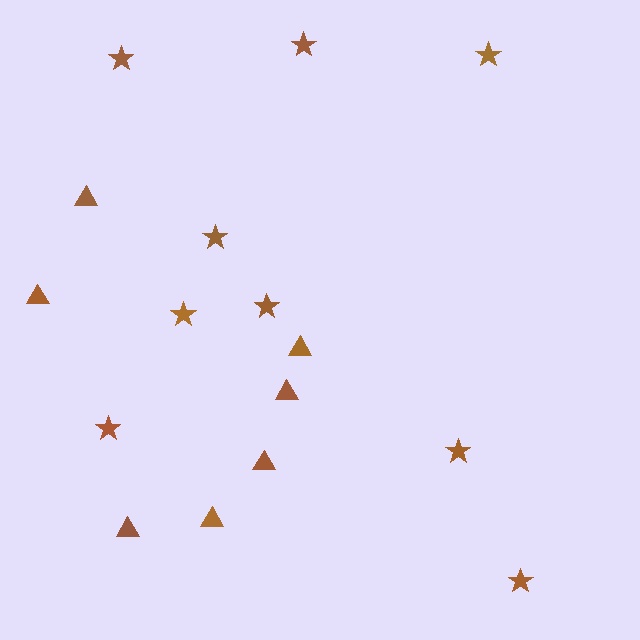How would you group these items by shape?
There are 2 groups: one group of triangles (7) and one group of stars (9).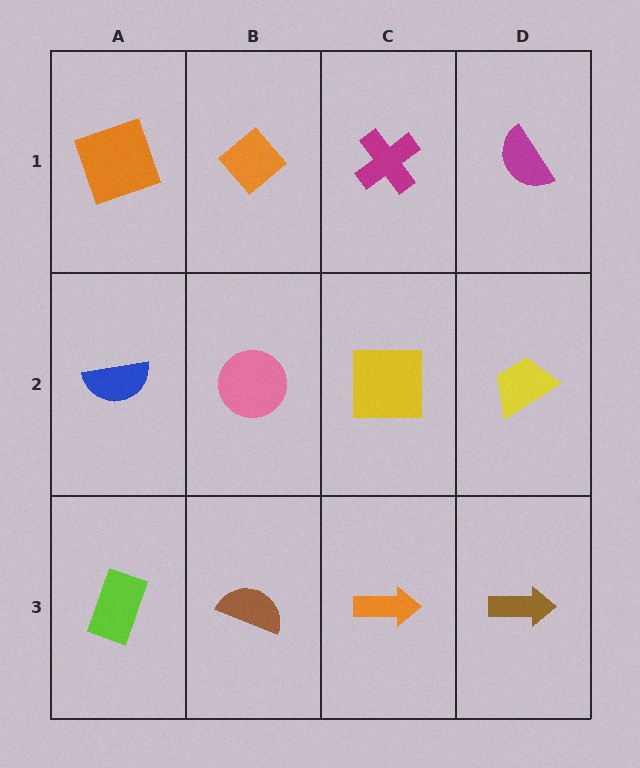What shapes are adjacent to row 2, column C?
A magenta cross (row 1, column C), an orange arrow (row 3, column C), a pink circle (row 2, column B), a yellow trapezoid (row 2, column D).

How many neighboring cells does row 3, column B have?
3.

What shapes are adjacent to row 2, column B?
An orange diamond (row 1, column B), a brown semicircle (row 3, column B), a blue semicircle (row 2, column A), a yellow square (row 2, column C).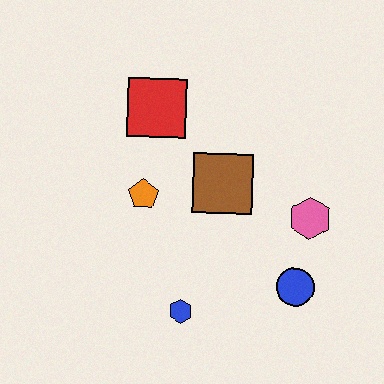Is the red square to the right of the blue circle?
No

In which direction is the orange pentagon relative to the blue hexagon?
The orange pentagon is above the blue hexagon.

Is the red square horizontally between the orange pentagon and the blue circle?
Yes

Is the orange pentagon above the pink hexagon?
Yes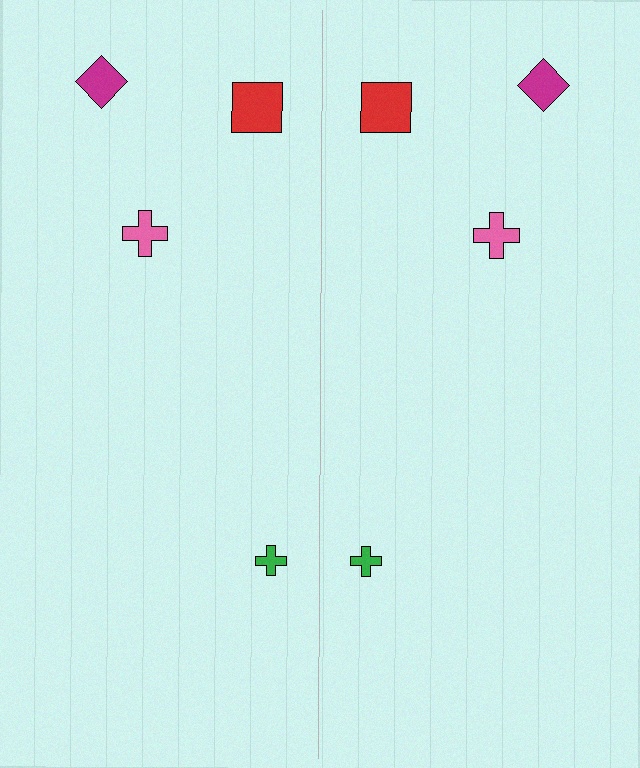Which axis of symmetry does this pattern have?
The pattern has a vertical axis of symmetry running through the center of the image.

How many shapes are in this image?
There are 8 shapes in this image.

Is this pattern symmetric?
Yes, this pattern has bilateral (reflection) symmetry.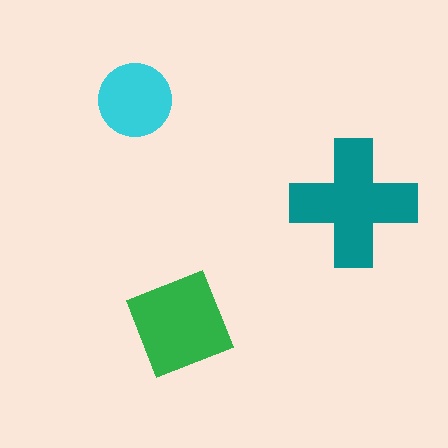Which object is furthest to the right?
The teal cross is rightmost.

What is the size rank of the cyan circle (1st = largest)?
3rd.